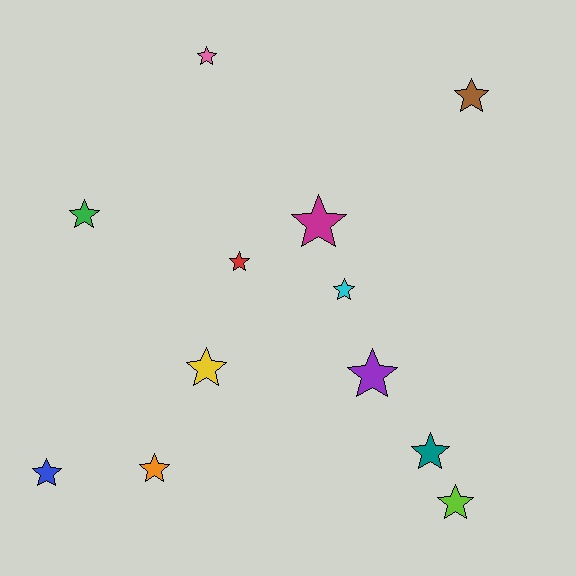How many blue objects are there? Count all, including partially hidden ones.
There is 1 blue object.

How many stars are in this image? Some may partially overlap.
There are 12 stars.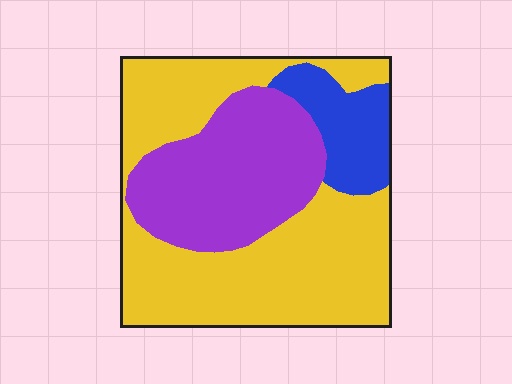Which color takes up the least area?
Blue, at roughly 10%.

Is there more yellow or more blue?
Yellow.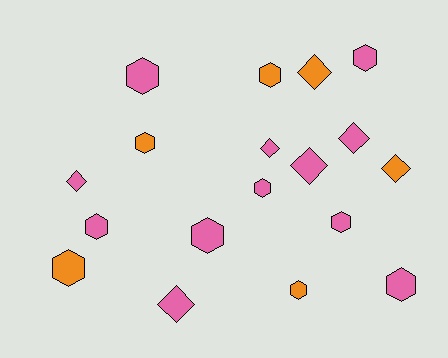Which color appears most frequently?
Pink, with 12 objects.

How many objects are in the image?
There are 18 objects.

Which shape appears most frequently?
Hexagon, with 11 objects.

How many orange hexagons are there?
There are 4 orange hexagons.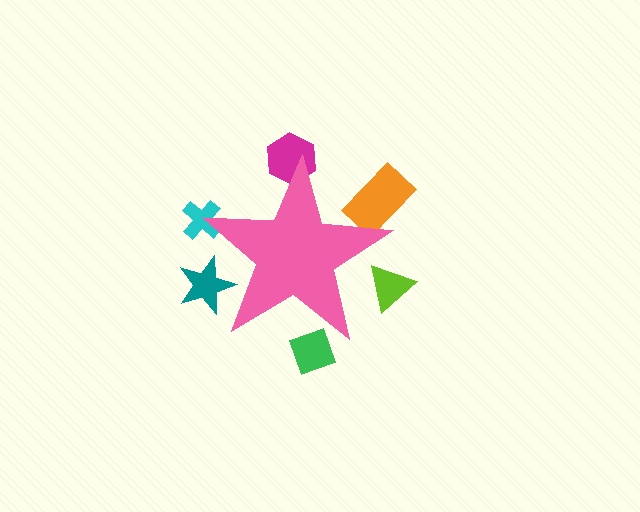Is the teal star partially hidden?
Yes, the teal star is partially hidden behind the pink star.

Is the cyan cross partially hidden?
Yes, the cyan cross is partially hidden behind the pink star.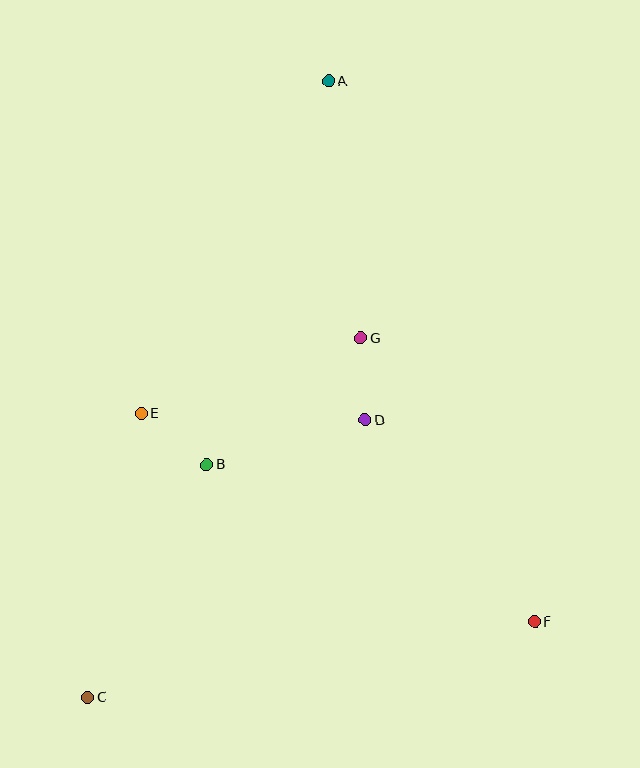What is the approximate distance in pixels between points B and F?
The distance between B and F is approximately 364 pixels.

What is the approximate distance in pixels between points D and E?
The distance between D and E is approximately 224 pixels.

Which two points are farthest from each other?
Points A and C are farthest from each other.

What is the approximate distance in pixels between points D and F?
The distance between D and F is approximately 263 pixels.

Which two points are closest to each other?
Points D and G are closest to each other.